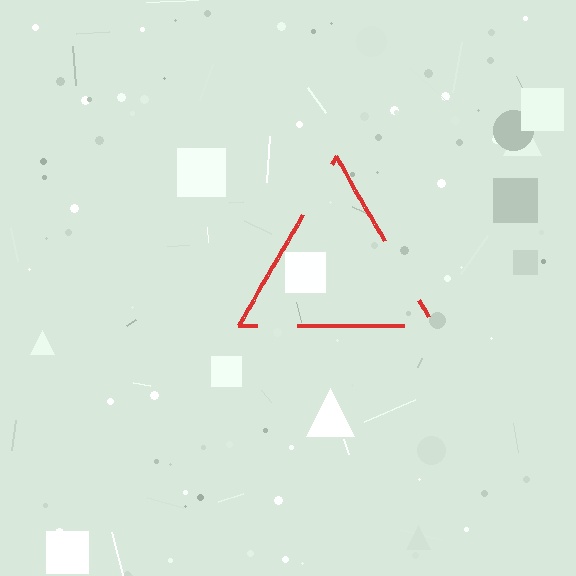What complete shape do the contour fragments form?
The contour fragments form a triangle.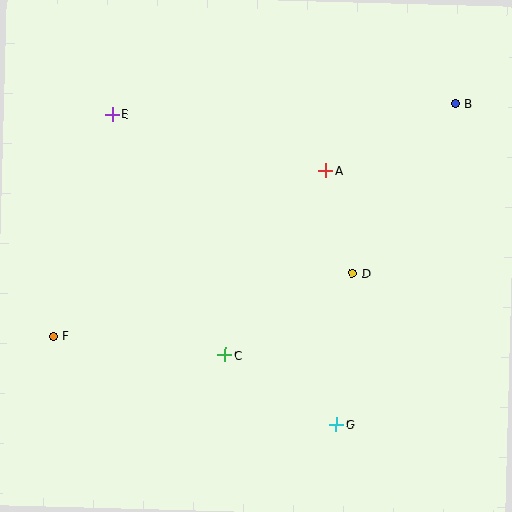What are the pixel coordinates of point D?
Point D is at (352, 273).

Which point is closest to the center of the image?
Point D at (352, 273) is closest to the center.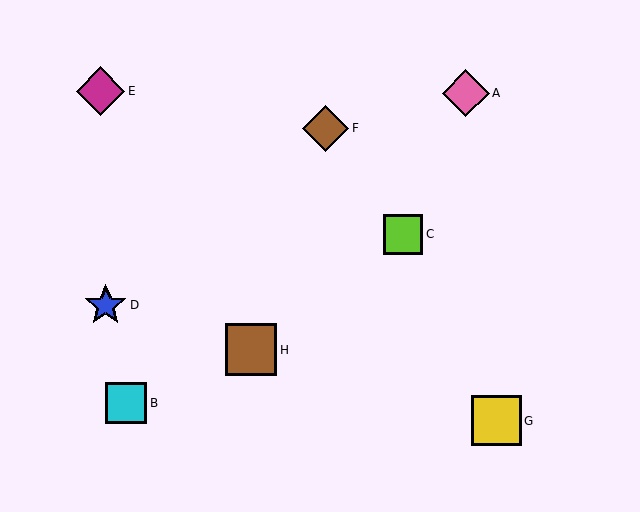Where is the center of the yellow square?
The center of the yellow square is at (496, 421).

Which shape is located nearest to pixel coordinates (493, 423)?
The yellow square (labeled G) at (496, 421) is nearest to that location.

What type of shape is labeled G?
Shape G is a yellow square.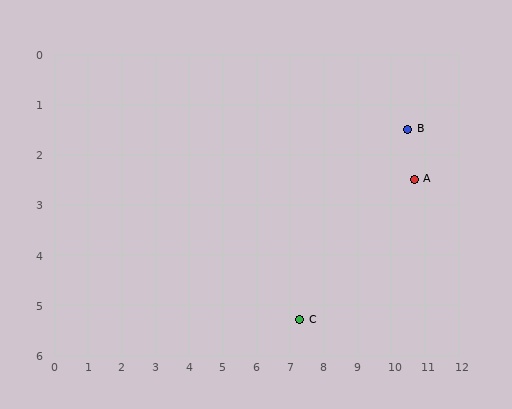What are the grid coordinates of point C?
Point C is at approximately (7.3, 5.3).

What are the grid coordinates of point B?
Point B is at approximately (10.5, 1.5).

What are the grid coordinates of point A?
Point A is at approximately (10.7, 2.5).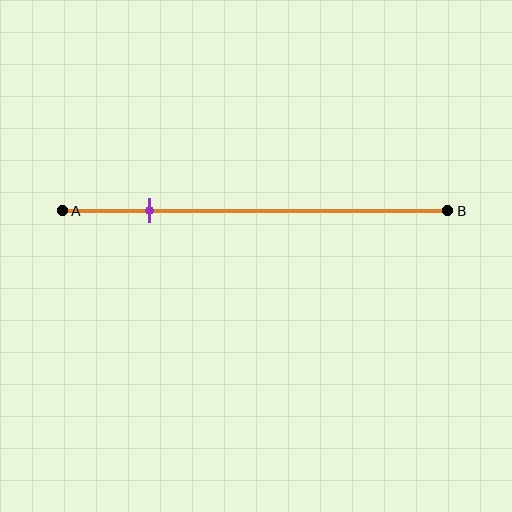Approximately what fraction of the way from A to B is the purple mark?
The purple mark is approximately 25% of the way from A to B.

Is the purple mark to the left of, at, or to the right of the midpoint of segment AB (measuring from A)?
The purple mark is to the left of the midpoint of segment AB.